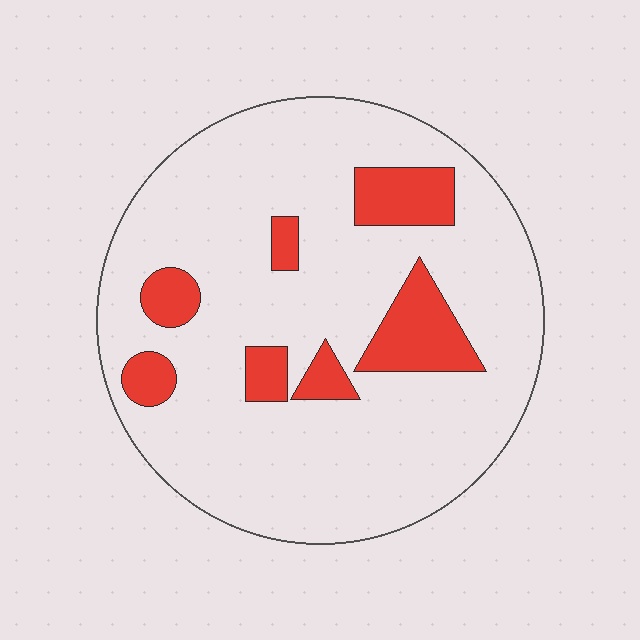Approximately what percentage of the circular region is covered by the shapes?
Approximately 15%.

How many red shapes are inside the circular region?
7.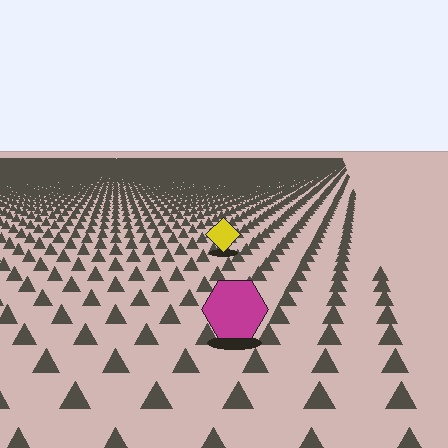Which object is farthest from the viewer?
The yellow diamond is farthest from the viewer. It appears smaller and the ground texture around it is denser.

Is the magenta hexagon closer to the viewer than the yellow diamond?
Yes. The magenta hexagon is closer — you can tell from the texture gradient: the ground texture is coarser near it.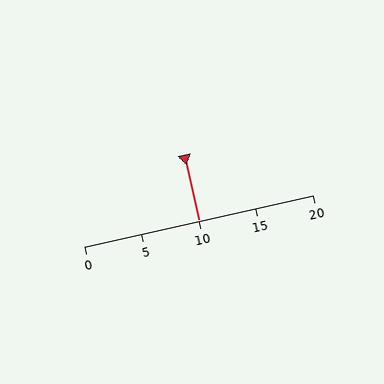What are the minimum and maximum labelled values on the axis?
The axis runs from 0 to 20.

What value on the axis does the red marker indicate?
The marker indicates approximately 10.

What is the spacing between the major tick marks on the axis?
The major ticks are spaced 5 apart.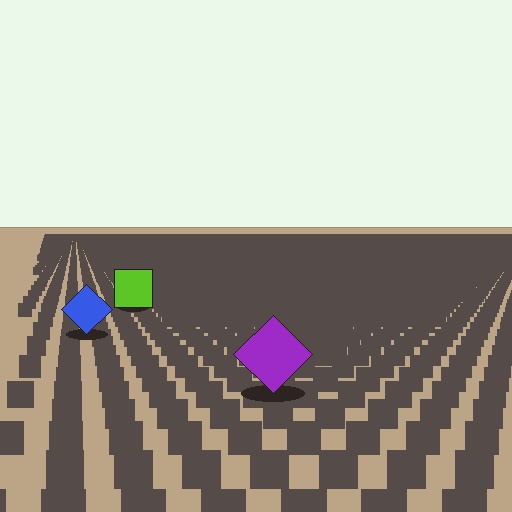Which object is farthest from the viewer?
The lime square is farthest from the viewer. It appears smaller and the ground texture around it is denser.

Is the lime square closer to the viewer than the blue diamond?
No. The blue diamond is closer — you can tell from the texture gradient: the ground texture is coarser near it.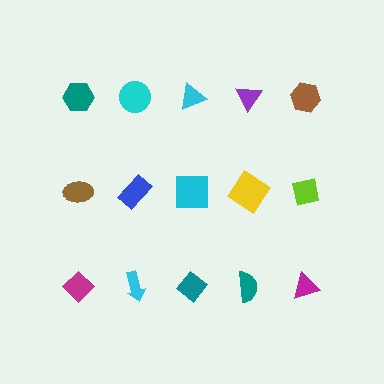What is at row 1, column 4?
A purple triangle.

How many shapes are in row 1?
5 shapes.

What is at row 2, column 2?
A blue rectangle.